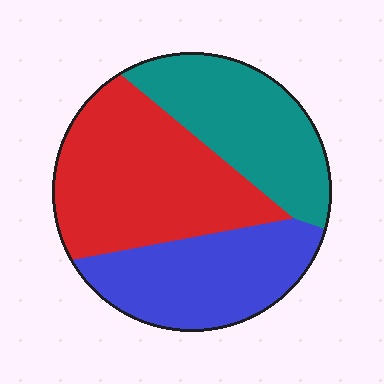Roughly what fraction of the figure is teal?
Teal takes up about one third (1/3) of the figure.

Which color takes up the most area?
Red, at roughly 40%.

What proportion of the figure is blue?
Blue takes up about one third (1/3) of the figure.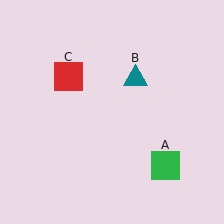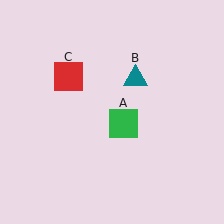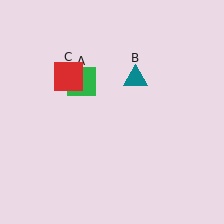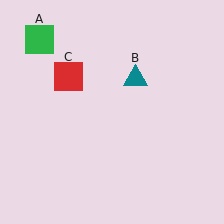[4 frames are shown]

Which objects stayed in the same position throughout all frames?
Teal triangle (object B) and red square (object C) remained stationary.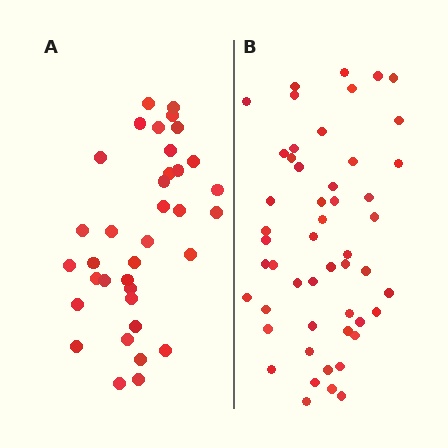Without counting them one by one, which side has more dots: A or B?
Region B (the right region) has more dots.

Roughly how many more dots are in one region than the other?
Region B has approximately 15 more dots than region A.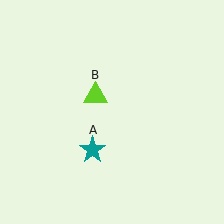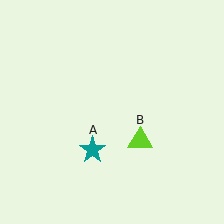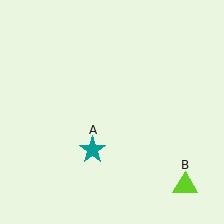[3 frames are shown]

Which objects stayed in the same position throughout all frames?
Teal star (object A) remained stationary.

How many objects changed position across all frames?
1 object changed position: lime triangle (object B).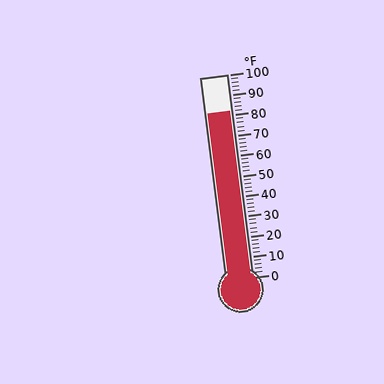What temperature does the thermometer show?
The thermometer shows approximately 82°F.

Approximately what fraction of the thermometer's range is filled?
The thermometer is filled to approximately 80% of its range.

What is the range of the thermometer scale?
The thermometer scale ranges from 0°F to 100°F.